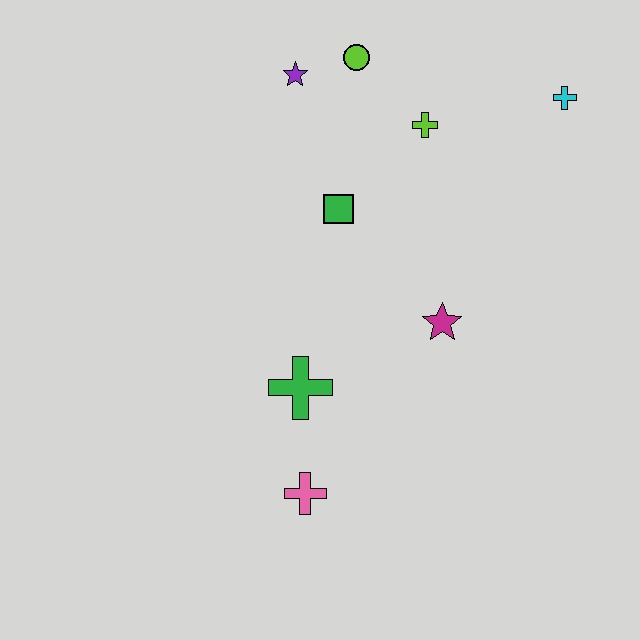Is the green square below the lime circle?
Yes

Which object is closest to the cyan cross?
The lime cross is closest to the cyan cross.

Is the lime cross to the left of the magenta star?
Yes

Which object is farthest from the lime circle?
The pink cross is farthest from the lime circle.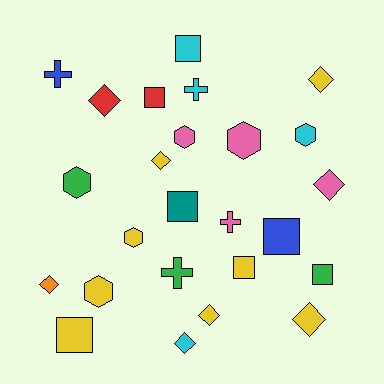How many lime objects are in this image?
There are no lime objects.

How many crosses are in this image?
There are 4 crosses.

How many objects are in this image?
There are 25 objects.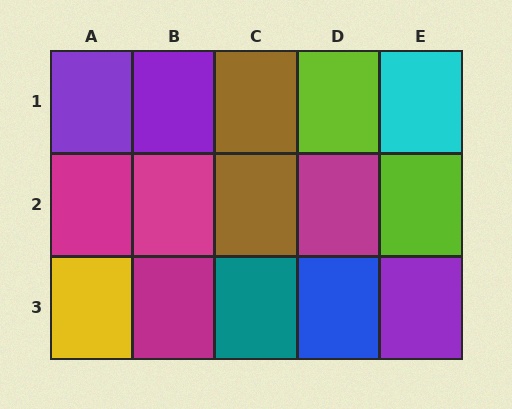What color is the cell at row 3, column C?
Teal.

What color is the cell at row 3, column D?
Blue.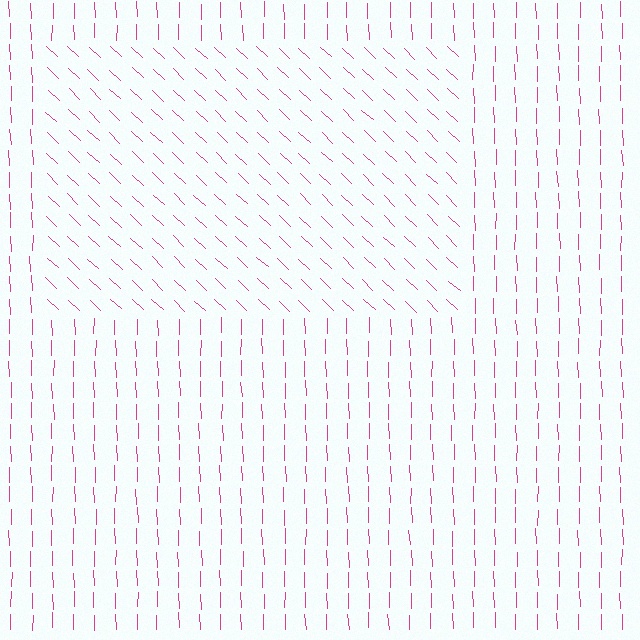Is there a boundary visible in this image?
Yes, there is a texture boundary formed by a change in line orientation.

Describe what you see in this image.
The image is filled with small magenta line segments. A rectangle region in the image has lines oriented differently from the surrounding lines, creating a visible texture boundary.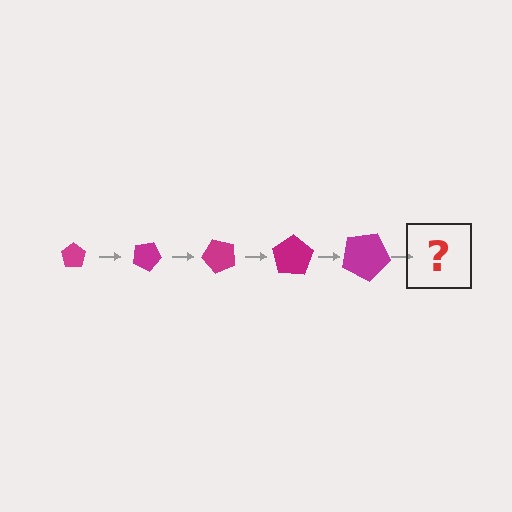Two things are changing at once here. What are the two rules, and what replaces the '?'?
The two rules are that the pentagon grows larger each step and it rotates 25 degrees each step. The '?' should be a pentagon, larger than the previous one and rotated 125 degrees from the start.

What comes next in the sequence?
The next element should be a pentagon, larger than the previous one and rotated 125 degrees from the start.